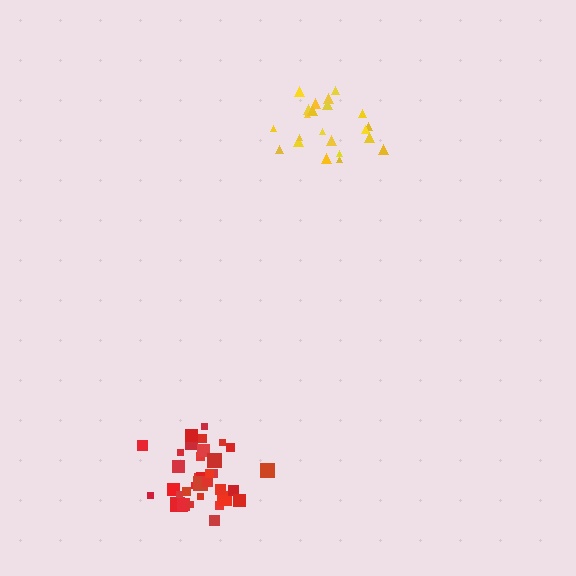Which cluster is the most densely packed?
Red.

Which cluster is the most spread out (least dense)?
Yellow.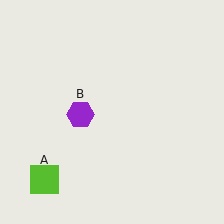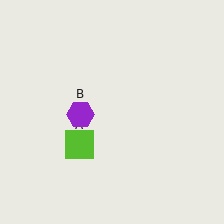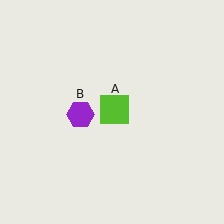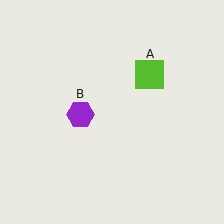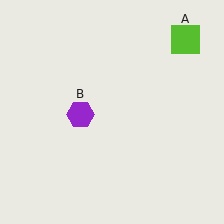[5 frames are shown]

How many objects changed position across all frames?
1 object changed position: lime square (object A).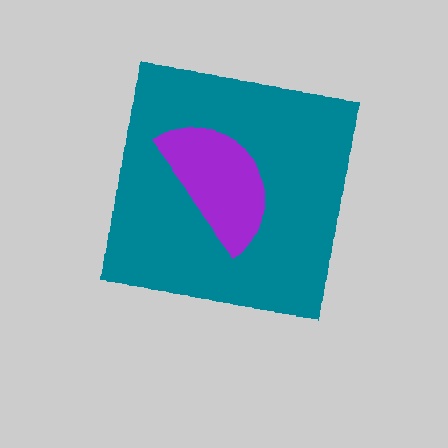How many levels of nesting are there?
2.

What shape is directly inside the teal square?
The purple semicircle.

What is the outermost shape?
The teal square.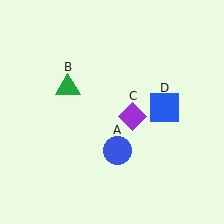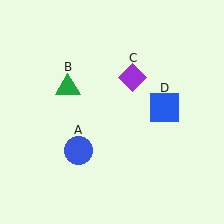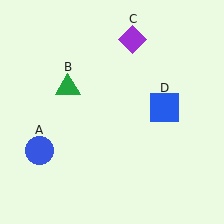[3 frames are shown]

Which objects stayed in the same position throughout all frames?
Green triangle (object B) and blue square (object D) remained stationary.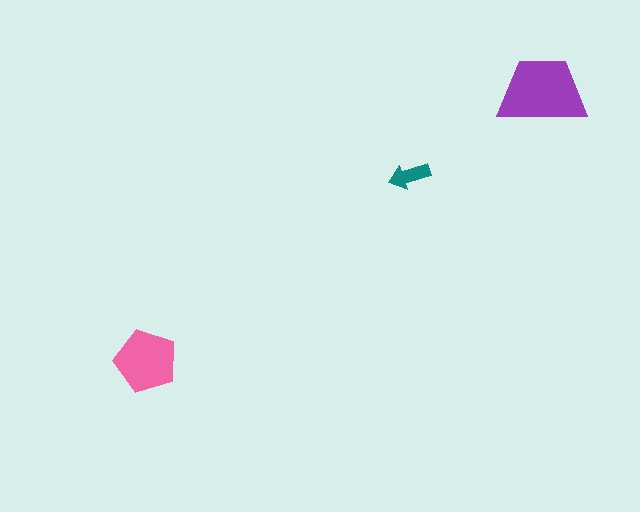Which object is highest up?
The purple trapezoid is topmost.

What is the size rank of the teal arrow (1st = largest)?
3rd.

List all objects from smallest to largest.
The teal arrow, the pink pentagon, the purple trapezoid.